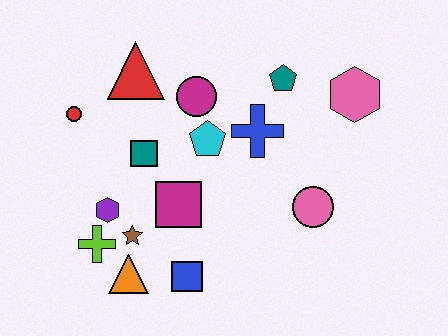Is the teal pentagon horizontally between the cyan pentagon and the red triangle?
No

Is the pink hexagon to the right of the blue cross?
Yes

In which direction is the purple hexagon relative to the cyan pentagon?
The purple hexagon is to the left of the cyan pentagon.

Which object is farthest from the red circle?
The pink hexagon is farthest from the red circle.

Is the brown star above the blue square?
Yes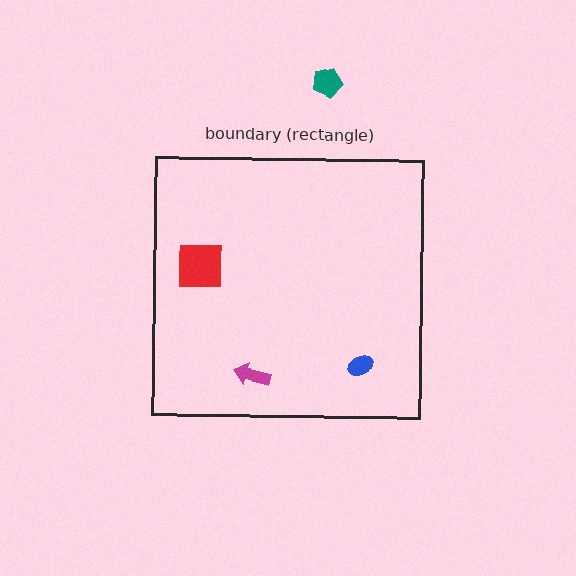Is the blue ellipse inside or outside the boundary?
Inside.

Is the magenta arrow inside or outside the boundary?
Inside.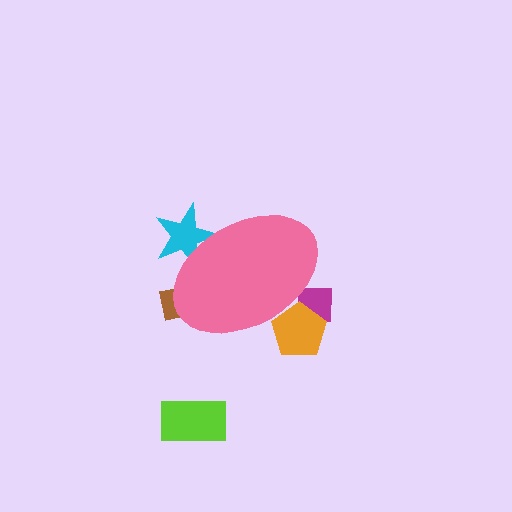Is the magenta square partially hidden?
Yes, the magenta square is partially hidden behind the pink ellipse.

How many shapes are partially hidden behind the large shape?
4 shapes are partially hidden.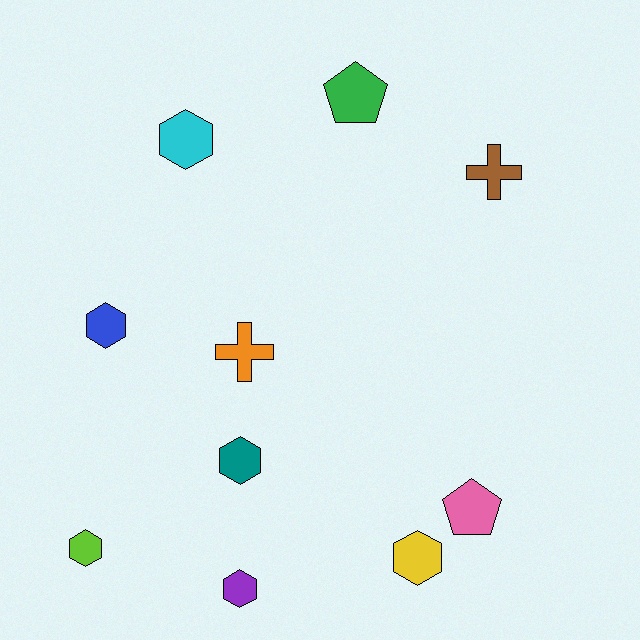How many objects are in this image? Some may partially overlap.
There are 10 objects.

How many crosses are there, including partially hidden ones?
There are 2 crosses.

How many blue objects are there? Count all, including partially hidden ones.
There is 1 blue object.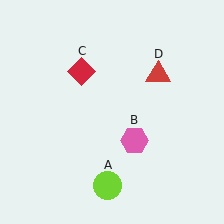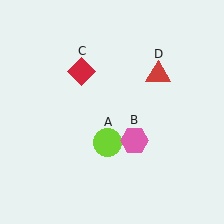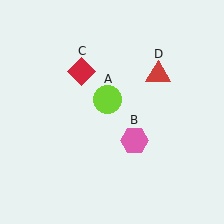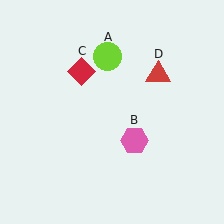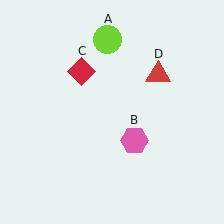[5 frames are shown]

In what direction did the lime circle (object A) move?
The lime circle (object A) moved up.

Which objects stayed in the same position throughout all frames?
Pink hexagon (object B) and red diamond (object C) and red triangle (object D) remained stationary.